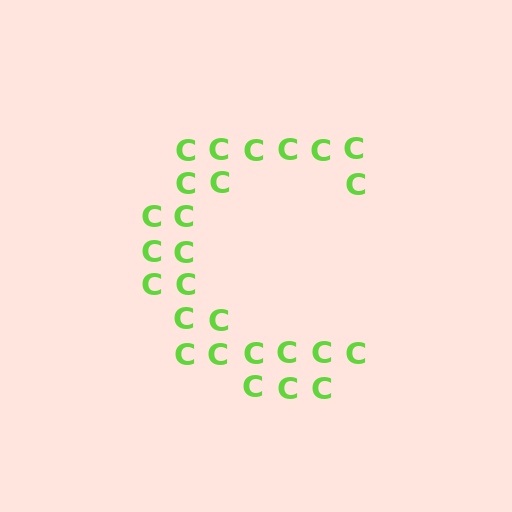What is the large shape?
The large shape is the letter C.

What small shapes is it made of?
It is made of small letter C's.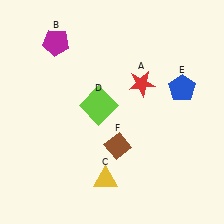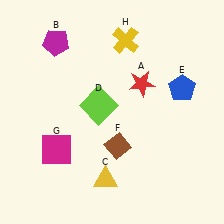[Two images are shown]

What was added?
A magenta square (G), a yellow cross (H) were added in Image 2.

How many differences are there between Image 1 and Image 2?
There are 2 differences between the two images.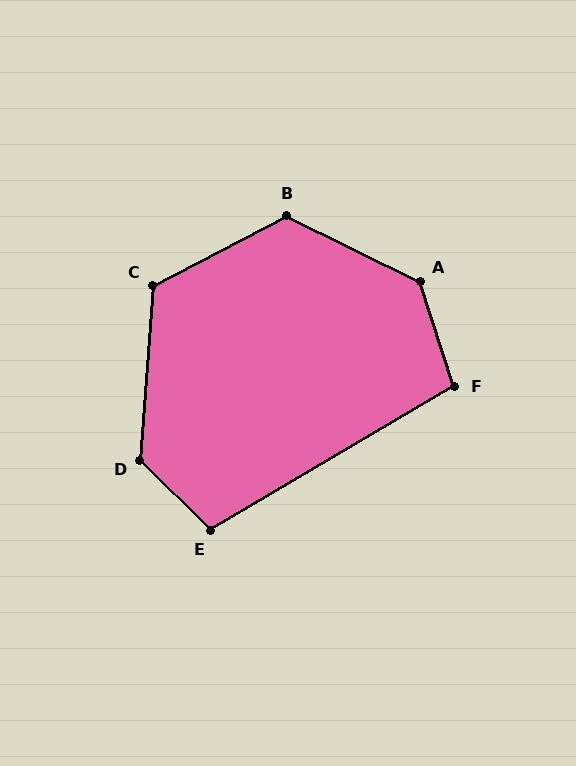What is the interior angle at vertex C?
Approximately 121 degrees (obtuse).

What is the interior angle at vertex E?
Approximately 104 degrees (obtuse).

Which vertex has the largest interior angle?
A, at approximately 134 degrees.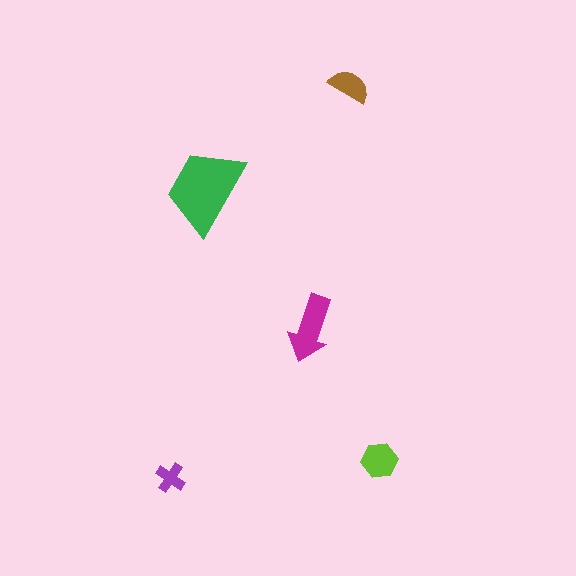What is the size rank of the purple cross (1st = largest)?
5th.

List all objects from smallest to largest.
The purple cross, the brown semicircle, the lime hexagon, the magenta arrow, the green trapezoid.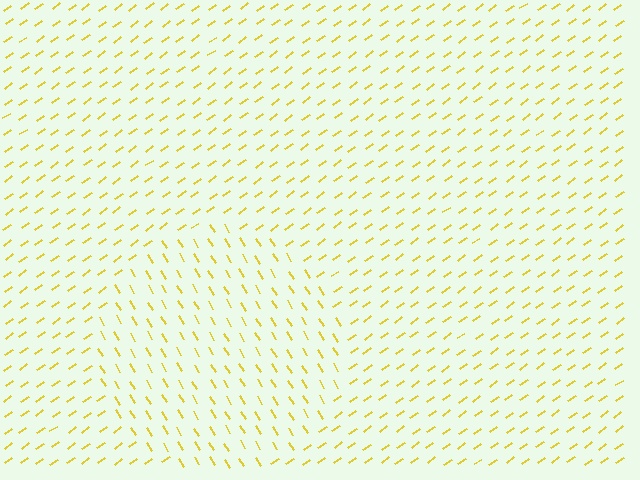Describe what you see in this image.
The image is filled with small yellow line segments. A circle region in the image has lines oriented differently from the surrounding lines, creating a visible texture boundary.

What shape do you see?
I see a circle.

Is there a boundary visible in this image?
Yes, there is a texture boundary formed by a change in line orientation.